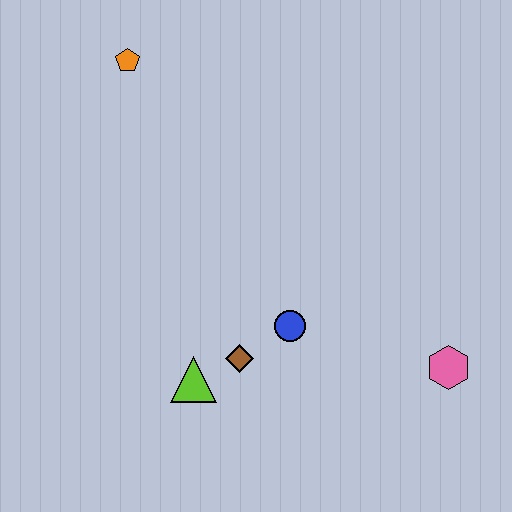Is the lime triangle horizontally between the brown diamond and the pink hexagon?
No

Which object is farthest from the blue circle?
The orange pentagon is farthest from the blue circle.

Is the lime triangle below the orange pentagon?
Yes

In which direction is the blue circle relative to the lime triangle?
The blue circle is to the right of the lime triangle.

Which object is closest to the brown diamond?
The lime triangle is closest to the brown diamond.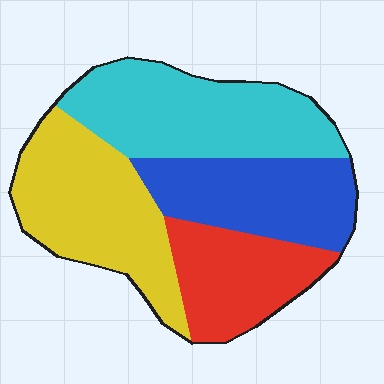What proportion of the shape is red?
Red covers around 20% of the shape.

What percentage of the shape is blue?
Blue takes up about one quarter (1/4) of the shape.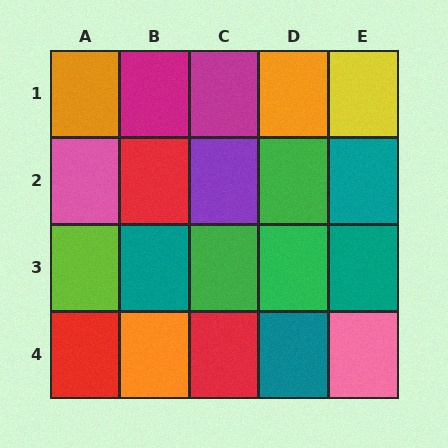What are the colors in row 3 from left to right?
Lime, teal, green, green, teal.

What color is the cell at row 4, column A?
Red.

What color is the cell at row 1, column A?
Orange.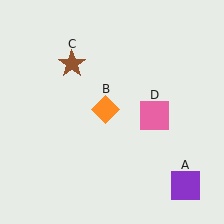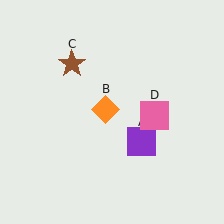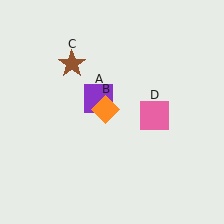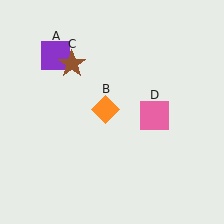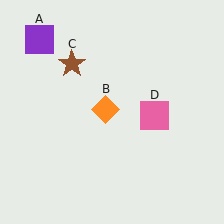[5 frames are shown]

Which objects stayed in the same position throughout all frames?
Orange diamond (object B) and brown star (object C) and pink square (object D) remained stationary.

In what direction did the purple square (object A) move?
The purple square (object A) moved up and to the left.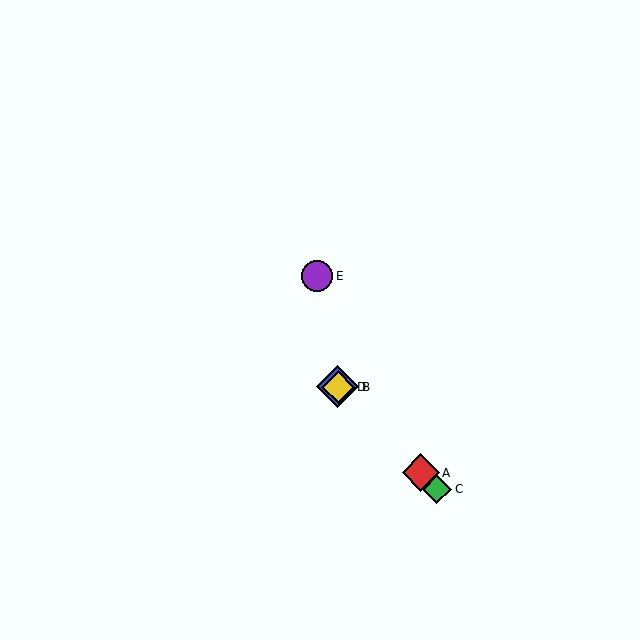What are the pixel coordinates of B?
Object B is at (337, 387).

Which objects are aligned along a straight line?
Objects A, B, C, D are aligned along a straight line.